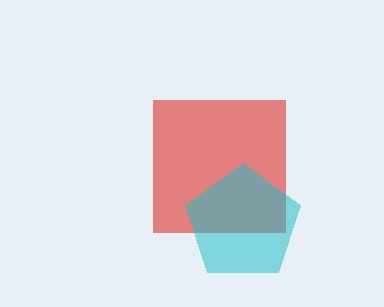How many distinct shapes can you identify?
There are 2 distinct shapes: a red square, a cyan pentagon.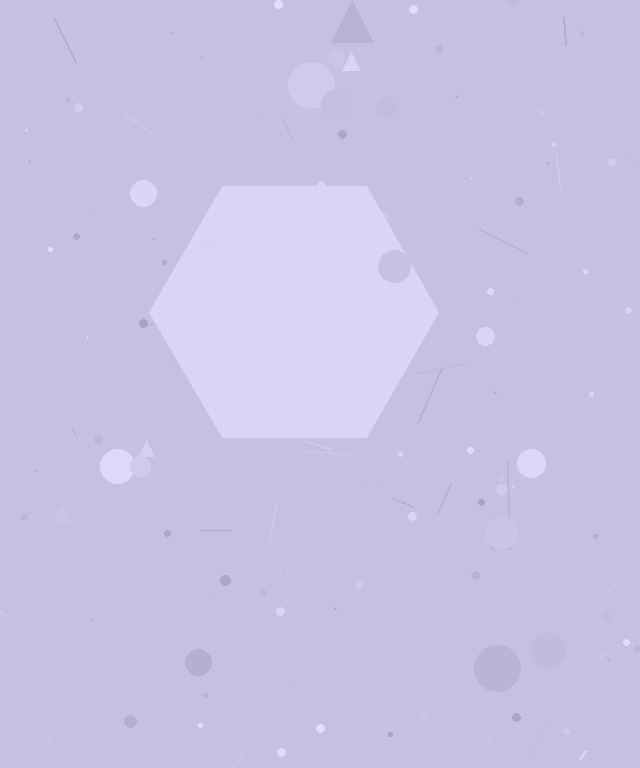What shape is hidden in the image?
A hexagon is hidden in the image.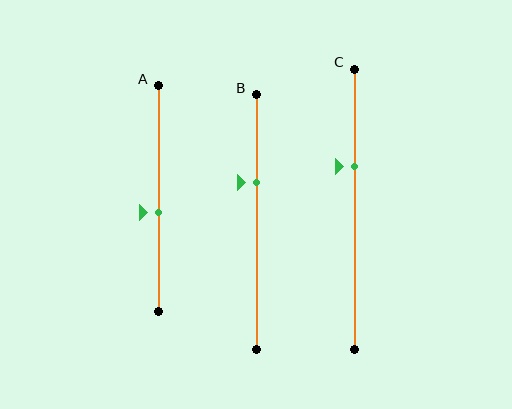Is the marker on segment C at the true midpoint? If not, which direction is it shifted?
No, the marker on segment C is shifted upward by about 15% of the segment length.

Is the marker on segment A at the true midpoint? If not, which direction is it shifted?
No, the marker on segment A is shifted downward by about 6% of the segment length.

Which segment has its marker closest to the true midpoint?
Segment A has its marker closest to the true midpoint.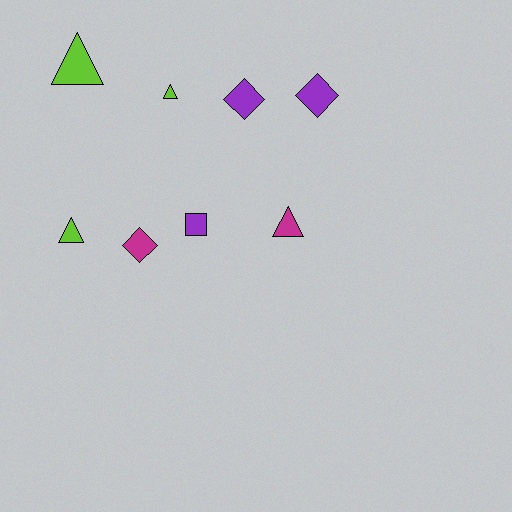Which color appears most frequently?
Purple, with 3 objects.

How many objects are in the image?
There are 8 objects.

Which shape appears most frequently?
Triangle, with 4 objects.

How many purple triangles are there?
There are no purple triangles.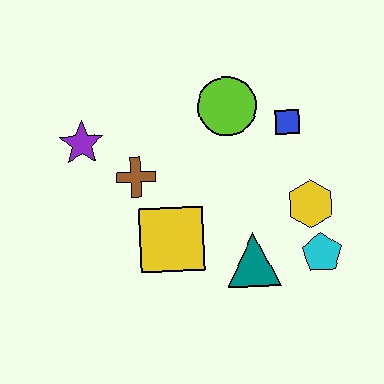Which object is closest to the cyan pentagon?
The yellow hexagon is closest to the cyan pentagon.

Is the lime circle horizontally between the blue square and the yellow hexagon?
No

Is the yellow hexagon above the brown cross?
No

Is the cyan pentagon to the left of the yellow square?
No